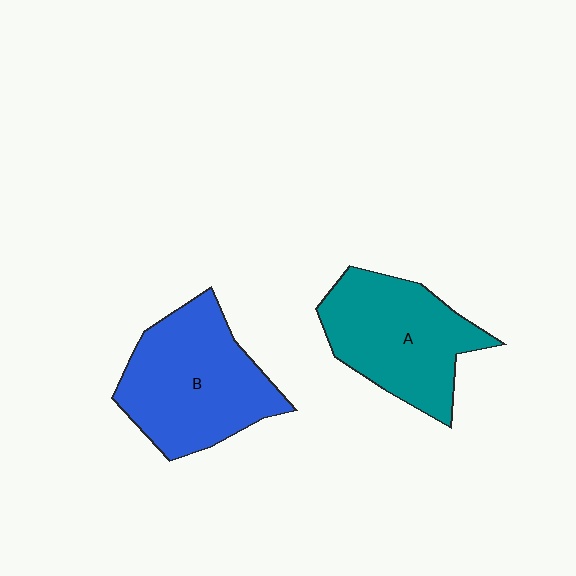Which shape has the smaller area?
Shape A (teal).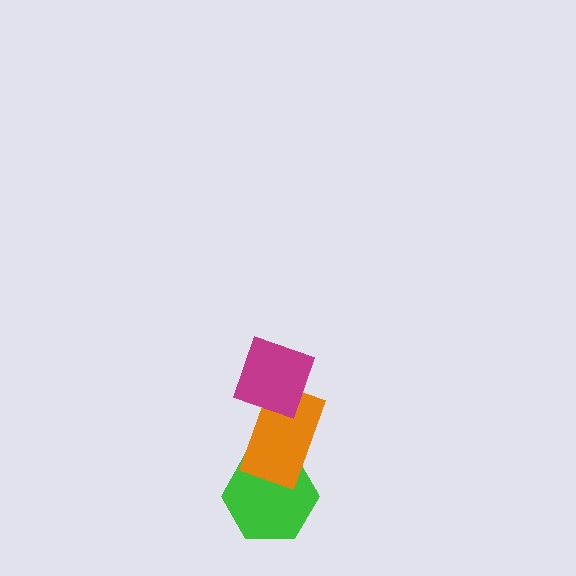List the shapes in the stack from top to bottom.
From top to bottom: the magenta diamond, the orange rectangle, the green hexagon.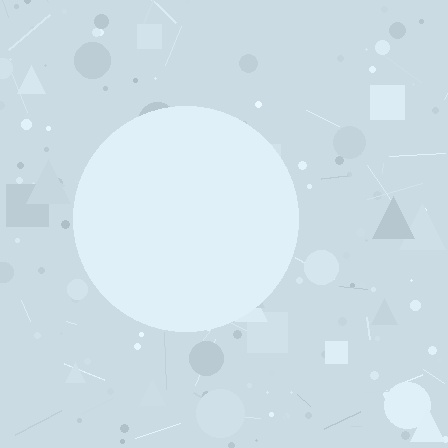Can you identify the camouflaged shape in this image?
The camouflaged shape is a circle.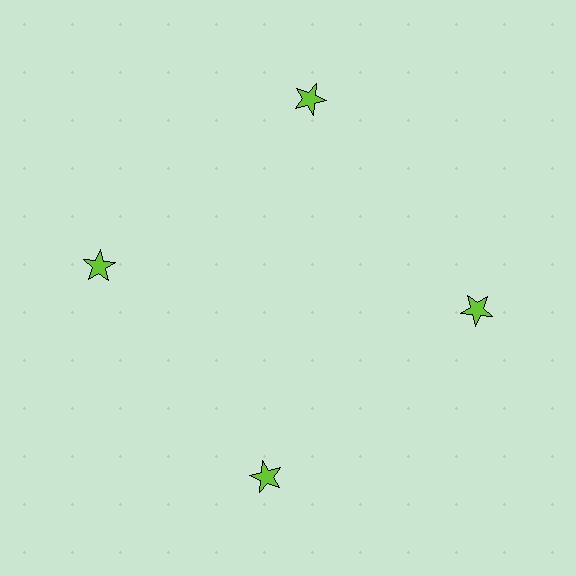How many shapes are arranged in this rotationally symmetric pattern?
There are 4 shapes, arranged in 4 groups of 1.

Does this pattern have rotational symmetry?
Yes, this pattern has 4-fold rotational symmetry. It looks the same after rotating 90 degrees around the center.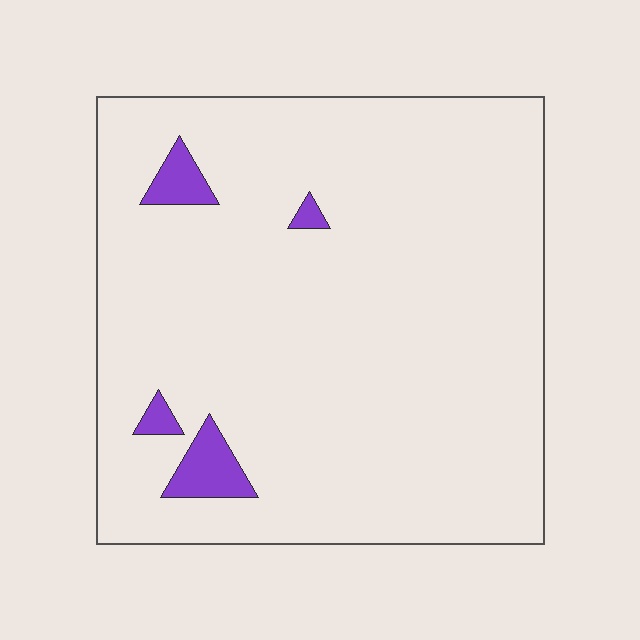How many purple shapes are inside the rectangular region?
4.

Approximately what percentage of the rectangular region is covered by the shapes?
Approximately 5%.